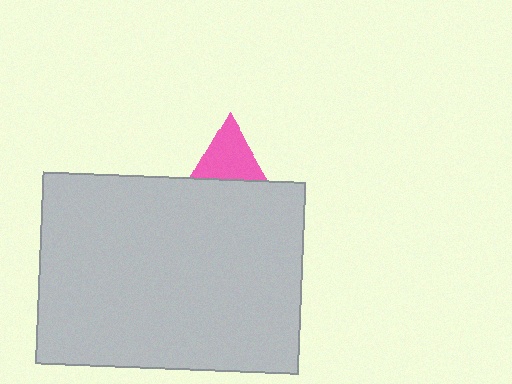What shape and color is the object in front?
The object in front is a light gray rectangle.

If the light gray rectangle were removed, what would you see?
You would see the complete pink triangle.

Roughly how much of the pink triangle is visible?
A small part of it is visible (roughly 33%).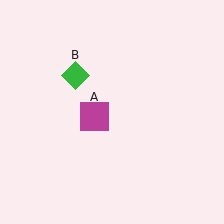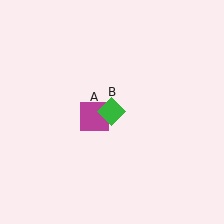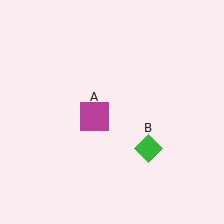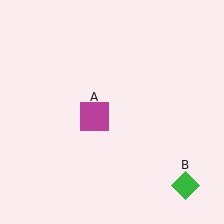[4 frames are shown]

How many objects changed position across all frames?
1 object changed position: green diamond (object B).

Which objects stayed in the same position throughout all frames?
Magenta square (object A) remained stationary.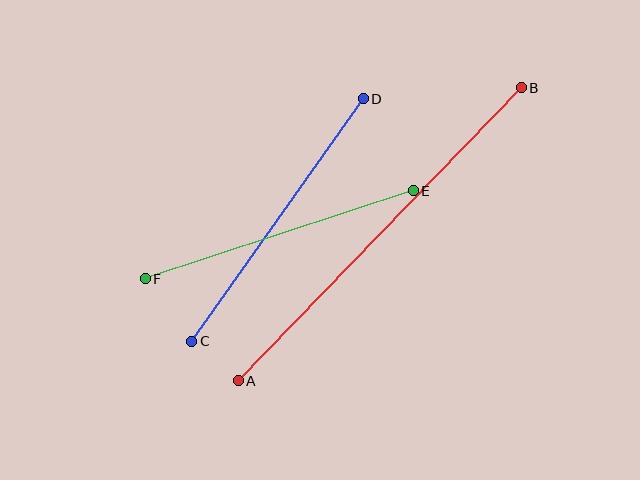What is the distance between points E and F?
The distance is approximately 282 pixels.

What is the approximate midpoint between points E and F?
The midpoint is at approximately (279, 235) pixels.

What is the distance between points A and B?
The distance is approximately 407 pixels.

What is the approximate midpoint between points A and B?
The midpoint is at approximately (380, 234) pixels.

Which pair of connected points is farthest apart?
Points A and B are farthest apart.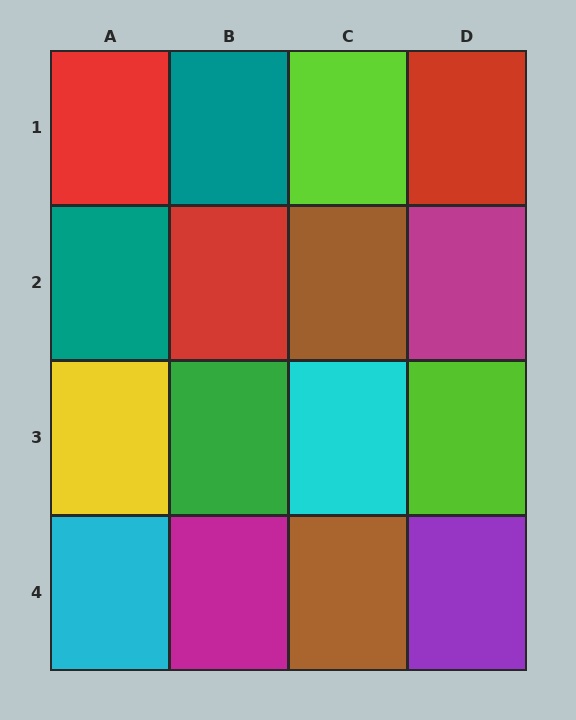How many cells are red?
3 cells are red.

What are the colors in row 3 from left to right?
Yellow, green, cyan, lime.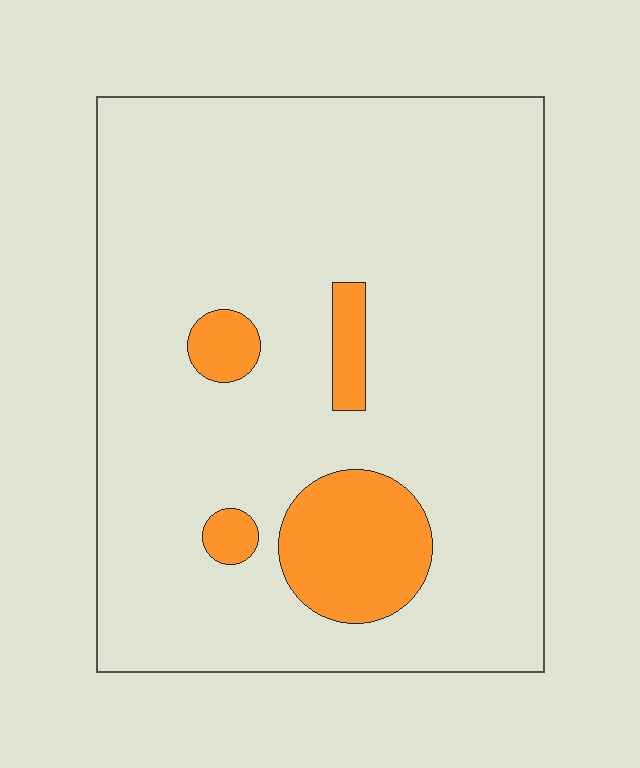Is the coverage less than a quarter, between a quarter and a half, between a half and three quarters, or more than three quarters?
Less than a quarter.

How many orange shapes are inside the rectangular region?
4.